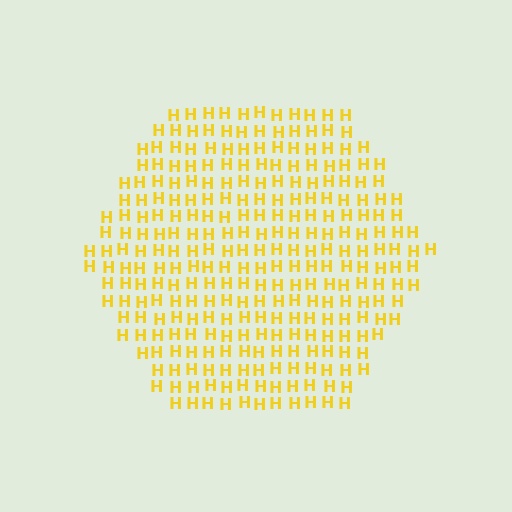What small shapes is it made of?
It is made of small letter H's.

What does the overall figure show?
The overall figure shows a hexagon.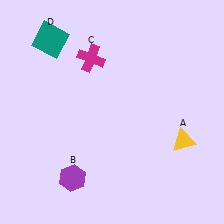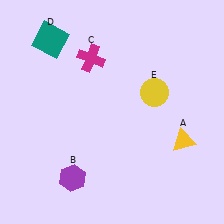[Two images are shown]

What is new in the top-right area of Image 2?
A yellow circle (E) was added in the top-right area of Image 2.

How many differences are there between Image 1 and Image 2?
There is 1 difference between the two images.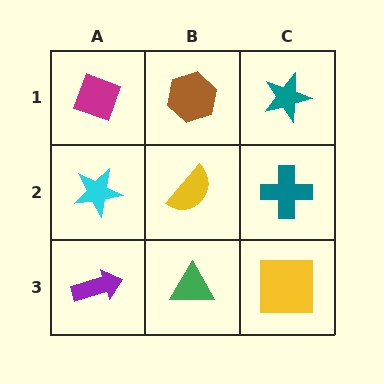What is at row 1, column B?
A brown hexagon.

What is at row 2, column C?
A teal cross.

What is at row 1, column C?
A teal star.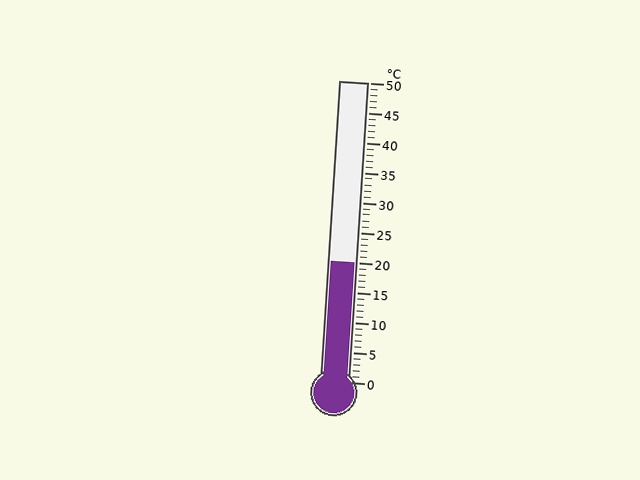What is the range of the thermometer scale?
The thermometer scale ranges from 0°C to 50°C.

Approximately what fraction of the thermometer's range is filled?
The thermometer is filled to approximately 40% of its range.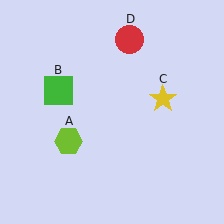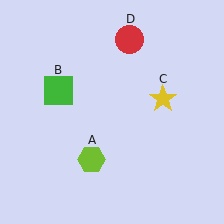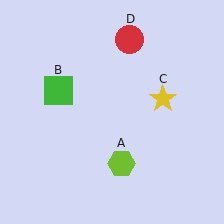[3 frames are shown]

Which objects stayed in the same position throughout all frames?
Green square (object B) and yellow star (object C) and red circle (object D) remained stationary.